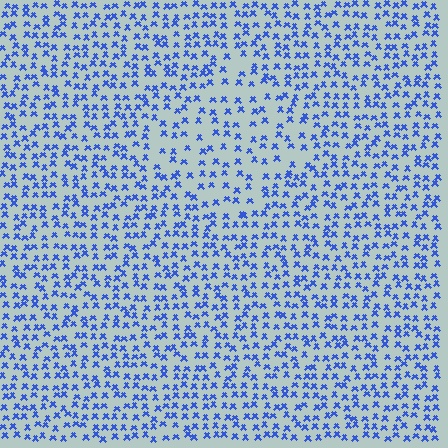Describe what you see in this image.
The image contains small blue elements arranged at two different densities. A diamond-shaped region is visible where the elements are less densely packed than the surrounding area.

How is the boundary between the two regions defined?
The boundary is defined by a change in element density (approximately 1.7x ratio). All elements are the same color, size, and shape.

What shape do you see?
I see a diamond.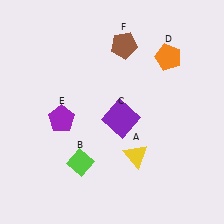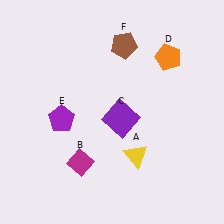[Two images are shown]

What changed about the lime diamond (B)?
In Image 1, B is lime. In Image 2, it changed to magenta.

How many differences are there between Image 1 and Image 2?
There is 1 difference between the two images.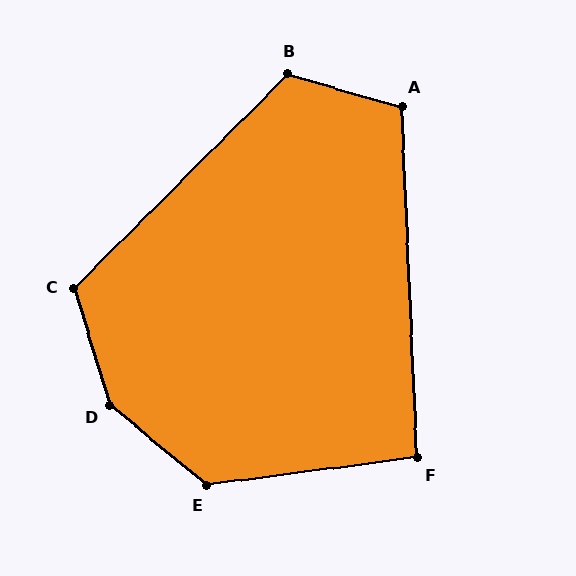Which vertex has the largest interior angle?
D, at approximately 146 degrees.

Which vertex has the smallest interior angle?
F, at approximately 95 degrees.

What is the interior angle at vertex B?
Approximately 119 degrees (obtuse).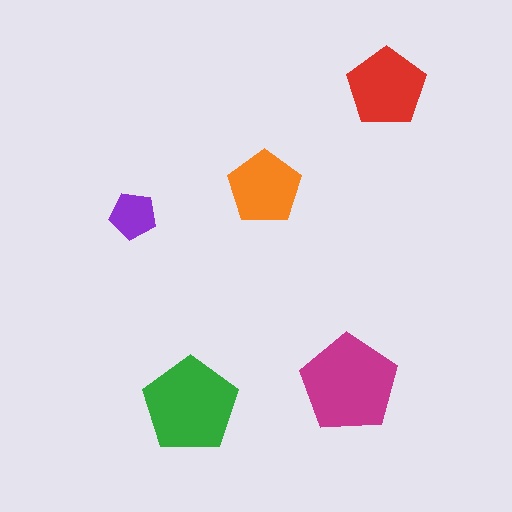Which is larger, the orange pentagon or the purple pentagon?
The orange one.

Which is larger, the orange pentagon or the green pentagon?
The green one.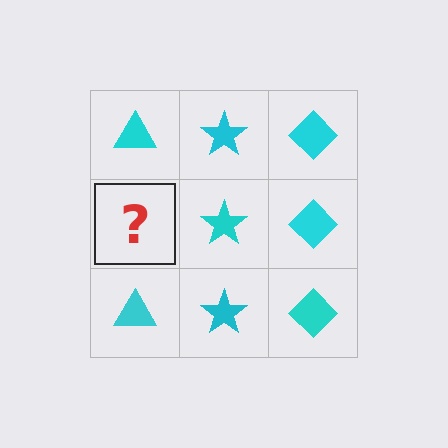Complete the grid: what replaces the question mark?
The question mark should be replaced with a cyan triangle.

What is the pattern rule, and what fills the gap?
The rule is that each column has a consistent shape. The gap should be filled with a cyan triangle.